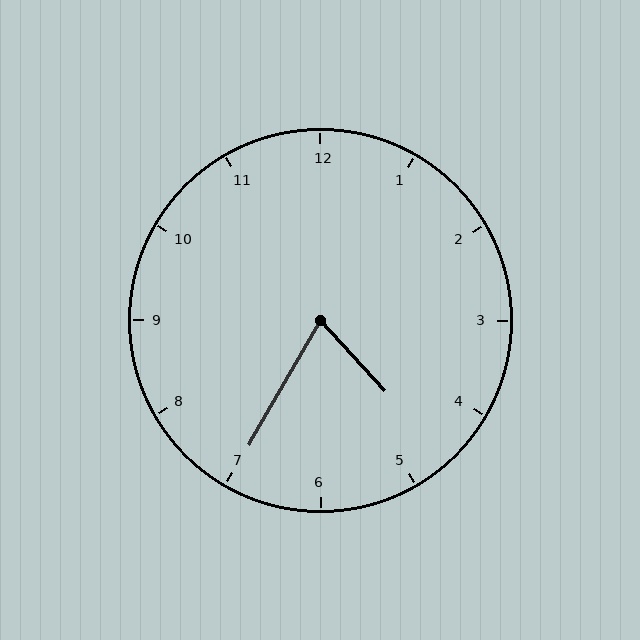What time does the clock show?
4:35.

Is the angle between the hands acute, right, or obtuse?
It is acute.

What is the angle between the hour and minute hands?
Approximately 72 degrees.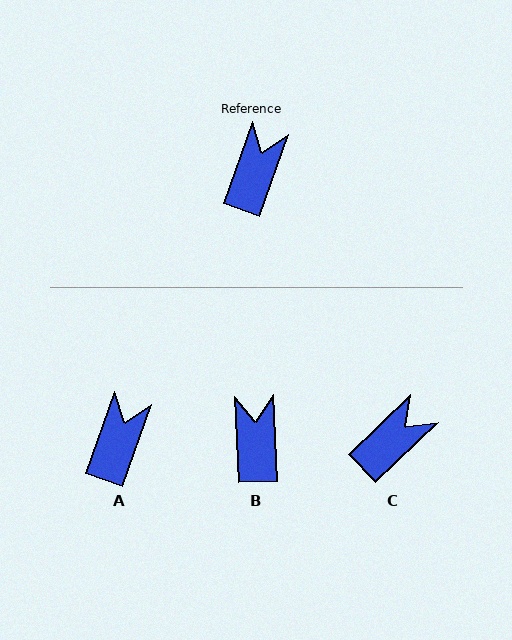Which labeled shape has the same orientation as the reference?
A.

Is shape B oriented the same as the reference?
No, it is off by about 21 degrees.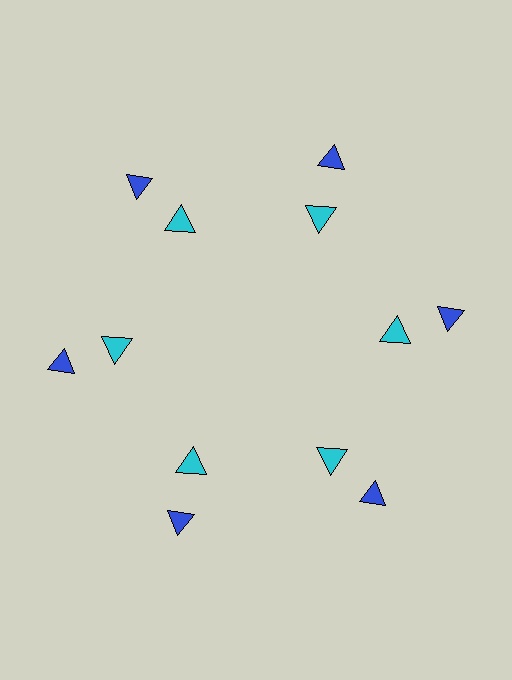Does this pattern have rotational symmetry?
Yes, this pattern has 6-fold rotational symmetry. It looks the same after rotating 60 degrees around the center.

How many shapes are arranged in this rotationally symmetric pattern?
There are 12 shapes, arranged in 6 groups of 2.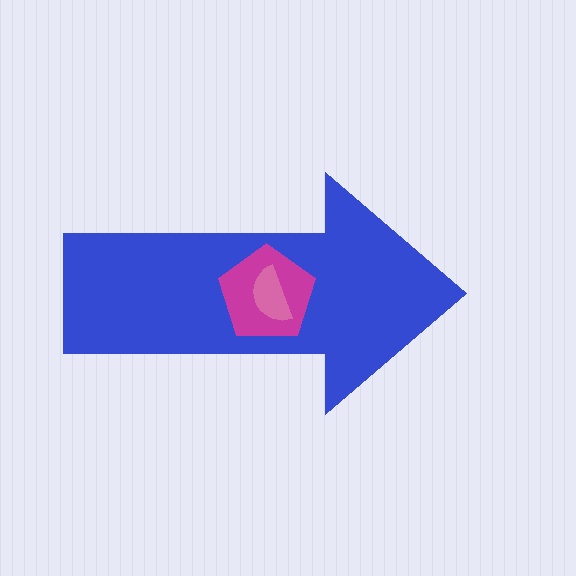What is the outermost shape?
The blue arrow.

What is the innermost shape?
The pink semicircle.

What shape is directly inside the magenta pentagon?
The pink semicircle.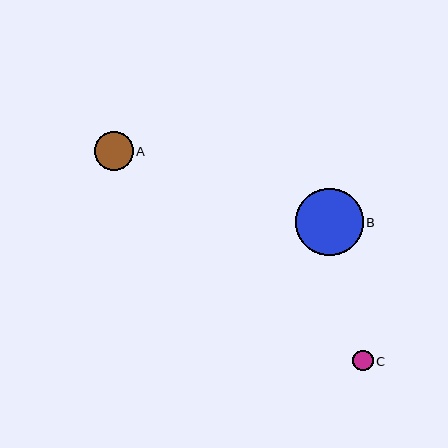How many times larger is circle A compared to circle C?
Circle A is approximately 1.9 times the size of circle C.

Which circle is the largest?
Circle B is the largest with a size of approximately 68 pixels.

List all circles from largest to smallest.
From largest to smallest: B, A, C.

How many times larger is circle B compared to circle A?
Circle B is approximately 1.8 times the size of circle A.